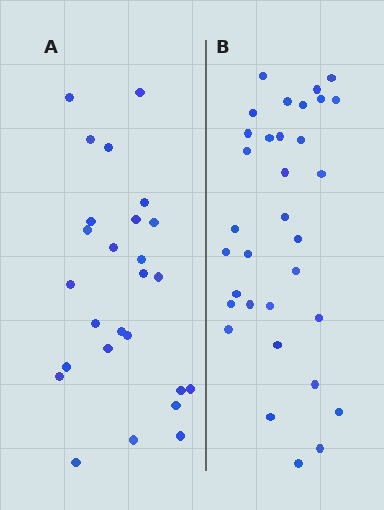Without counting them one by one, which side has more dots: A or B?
Region B (the right region) has more dots.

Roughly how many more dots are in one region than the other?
Region B has roughly 8 or so more dots than region A.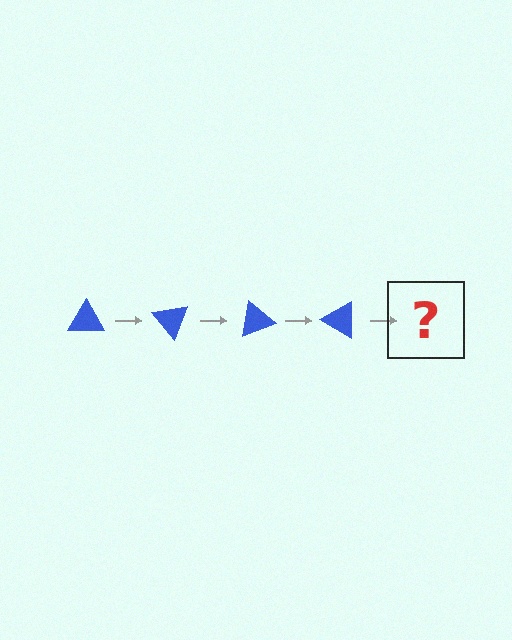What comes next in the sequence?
The next element should be a blue triangle rotated 200 degrees.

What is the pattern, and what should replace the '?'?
The pattern is that the triangle rotates 50 degrees each step. The '?' should be a blue triangle rotated 200 degrees.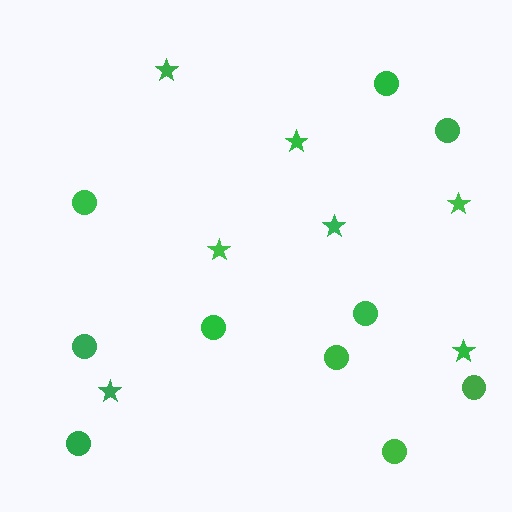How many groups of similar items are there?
There are 2 groups: one group of stars (7) and one group of circles (10).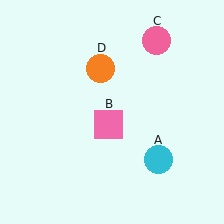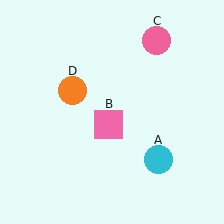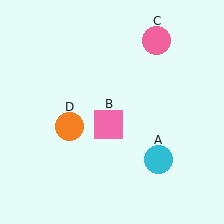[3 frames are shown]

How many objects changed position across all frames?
1 object changed position: orange circle (object D).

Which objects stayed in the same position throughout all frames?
Cyan circle (object A) and pink square (object B) and pink circle (object C) remained stationary.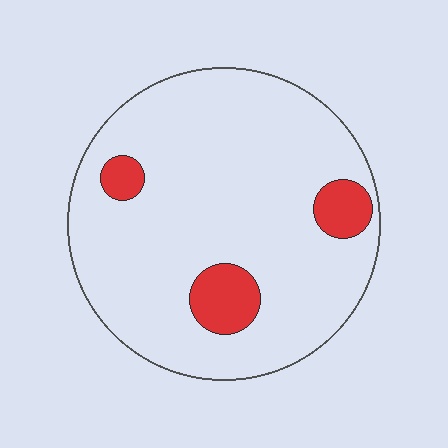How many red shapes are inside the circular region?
3.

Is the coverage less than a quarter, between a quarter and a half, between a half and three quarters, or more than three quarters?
Less than a quarter.